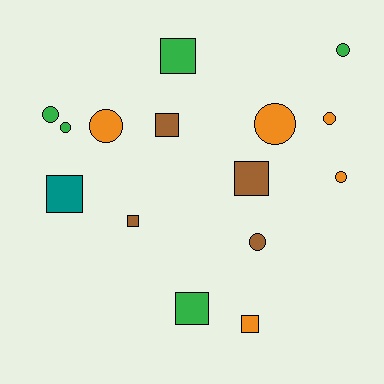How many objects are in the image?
There are 15 objects.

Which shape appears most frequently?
Circle, with 8 objects.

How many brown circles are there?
There is 1 brown circle.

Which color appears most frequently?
Orange, with 5 objects.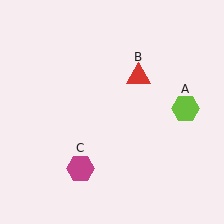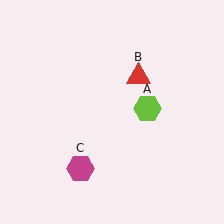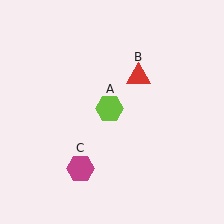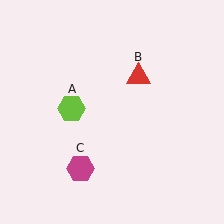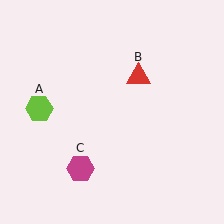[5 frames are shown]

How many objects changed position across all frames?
1 object changed position: lime hexagon (object A).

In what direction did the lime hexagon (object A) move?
The lime hexagon (object A) moved left.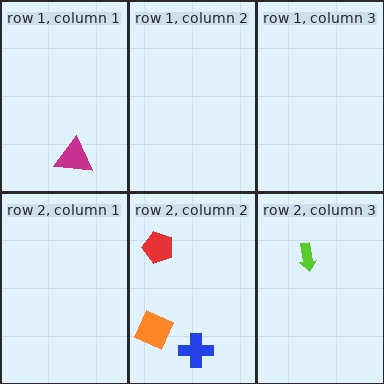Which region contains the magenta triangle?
The row 1, column 1 region.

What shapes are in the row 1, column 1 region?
The magenta triangle.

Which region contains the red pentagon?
The row 2, column 2 region.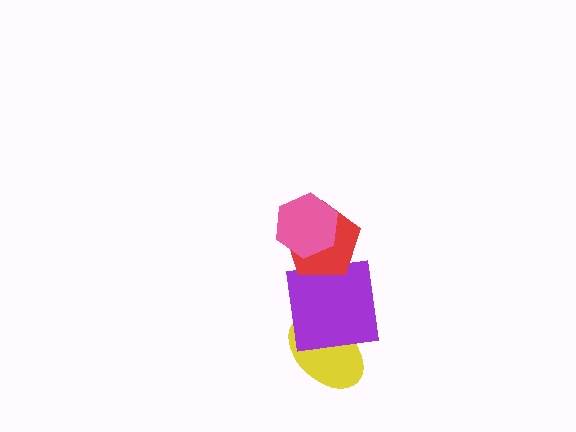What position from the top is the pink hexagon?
The pink hexagon is 1st from the top.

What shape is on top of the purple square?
The red pentagon is on top of the purple square.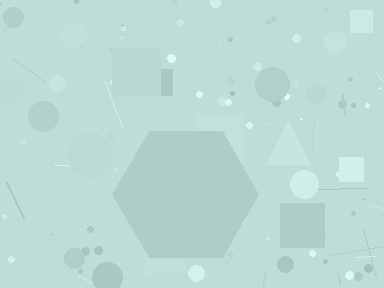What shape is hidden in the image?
A hexagon is hidden in the image.